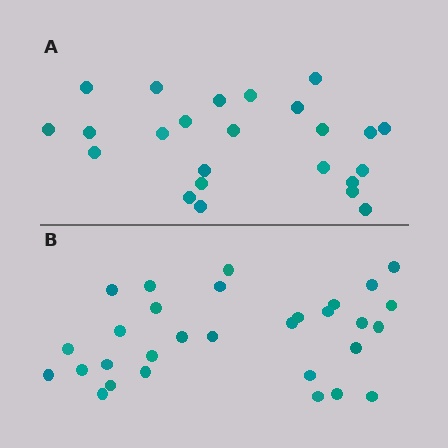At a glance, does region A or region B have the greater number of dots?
Region B (the bottom region) has more dots.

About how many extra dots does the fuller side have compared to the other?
Region B has about 6 more dots than region A.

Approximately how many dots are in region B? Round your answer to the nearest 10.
About 30 dots.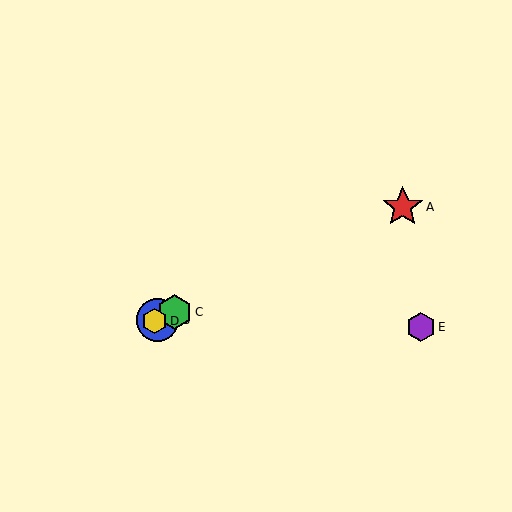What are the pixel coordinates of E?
Object E is at (421, 327).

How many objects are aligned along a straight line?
4 objects (A, B, C, D) are aligned along a straight line.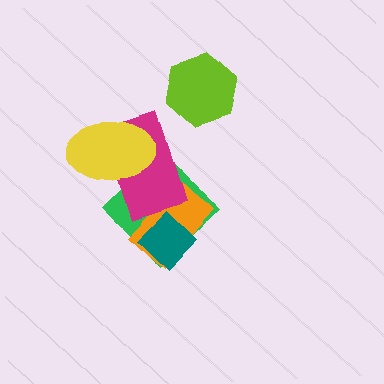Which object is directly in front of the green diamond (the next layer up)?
The orange rectangle is directly in front of the green diamond.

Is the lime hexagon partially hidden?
No, no other shape covers it.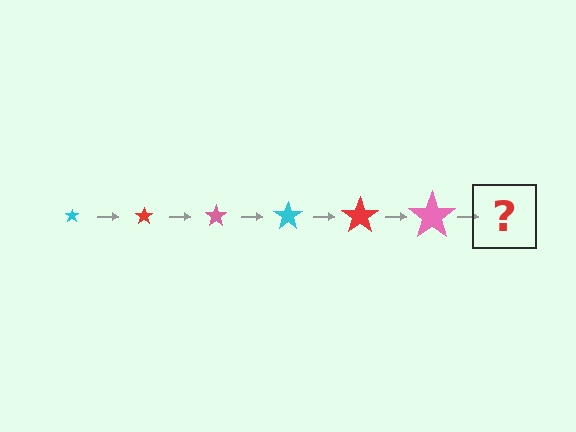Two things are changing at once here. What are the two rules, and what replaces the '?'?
The two rules are that the star grows larger each step and the color cycles through cyan, red, and pink. The '?' should be a cyan star, larger than the previous one.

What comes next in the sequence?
The next element should be a cyan star, larger than the previous one.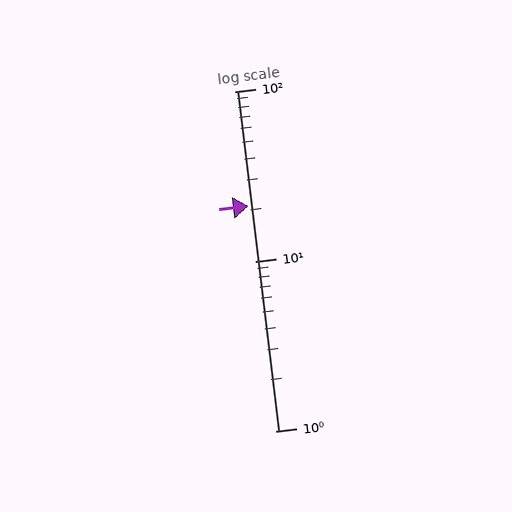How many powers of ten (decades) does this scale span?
The scale spans 2 decades, from 1 to 100.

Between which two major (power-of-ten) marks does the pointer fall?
The pointer is between 10 and 100.